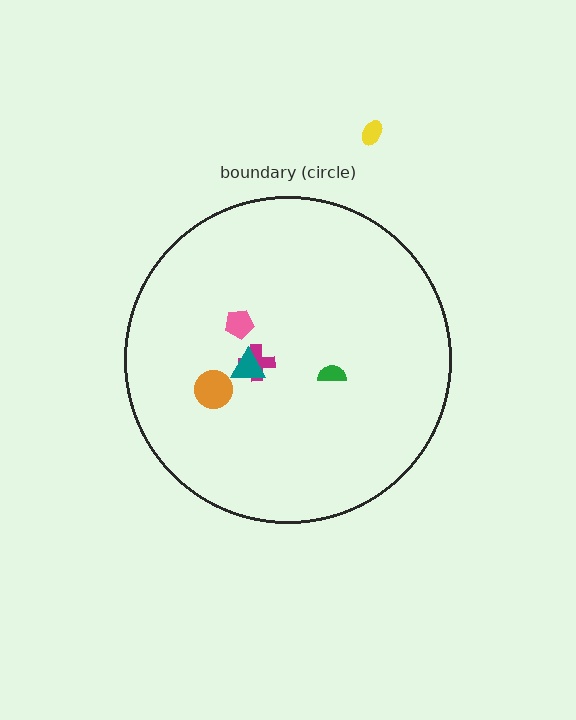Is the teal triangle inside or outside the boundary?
Inside.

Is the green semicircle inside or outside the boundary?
Inside.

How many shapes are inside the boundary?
5 inside, 1 outside.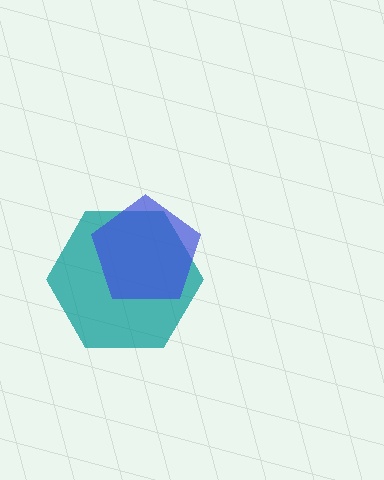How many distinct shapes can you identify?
There are 2 distinct shapes: a teal hexagon, a blue pentagon.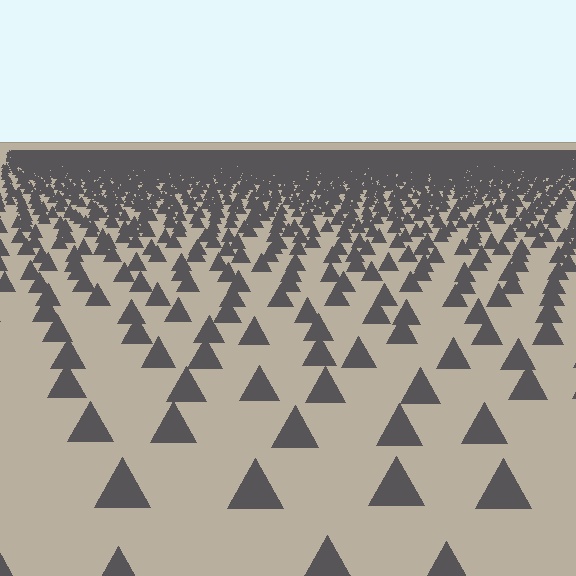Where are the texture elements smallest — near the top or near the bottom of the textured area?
Near the top.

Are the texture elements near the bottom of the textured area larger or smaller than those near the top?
Larger. Near the bottom, elements are closer to the viewer and appear at a bigger on-screen size.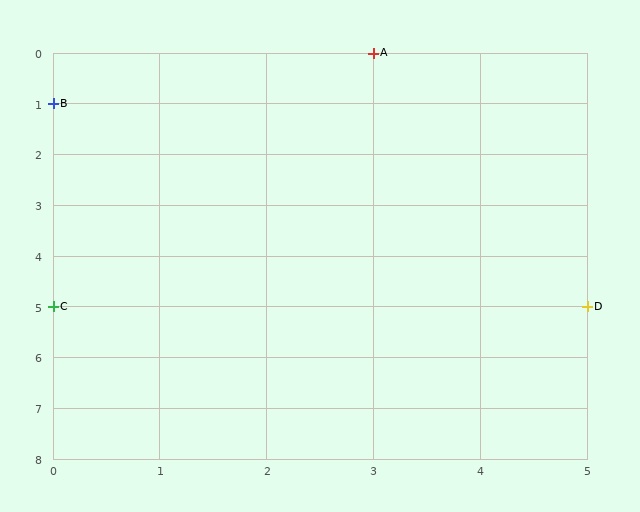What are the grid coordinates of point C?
Point C is at grid coordinates (0, 5).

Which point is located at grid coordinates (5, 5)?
Point D is at (5, 5).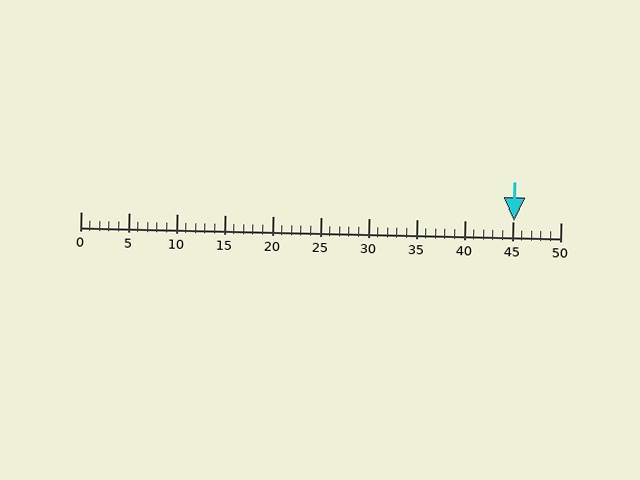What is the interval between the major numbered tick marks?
The major tick marks are spaced 5 units apart.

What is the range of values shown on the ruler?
The ruler shows values from 0 to 50.